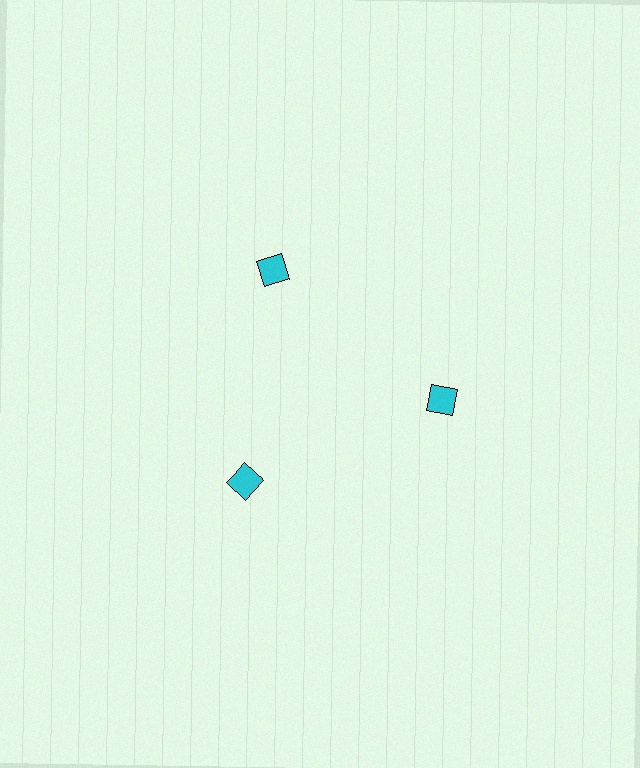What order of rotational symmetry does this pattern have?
This pattern has 3-fold rotational symmetry.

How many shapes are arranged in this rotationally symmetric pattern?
There are 3 shapes, arranged in 3 groups of 1.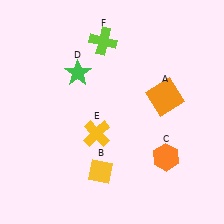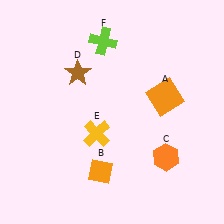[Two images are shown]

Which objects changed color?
B changed from yellow to orange. D changed from green to brown.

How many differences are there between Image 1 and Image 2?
There are 2 differences between the two images.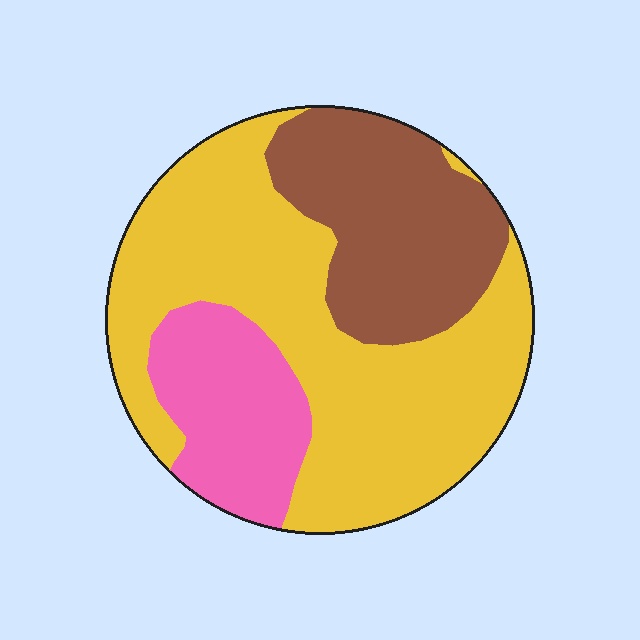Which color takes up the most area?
Yellow, at roughly 55%.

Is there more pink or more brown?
Brown.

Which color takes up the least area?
Pink, at roughly 20%.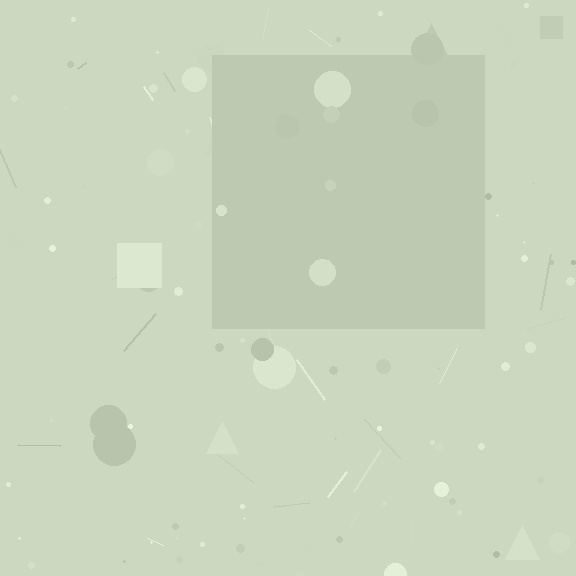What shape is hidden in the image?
A square is hidden in the image.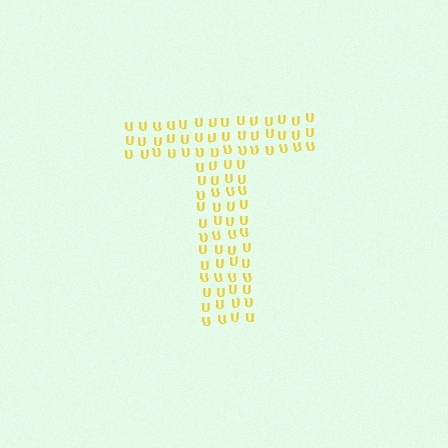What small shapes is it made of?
It is made of small letter U's.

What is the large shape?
The large shape is the letter T.